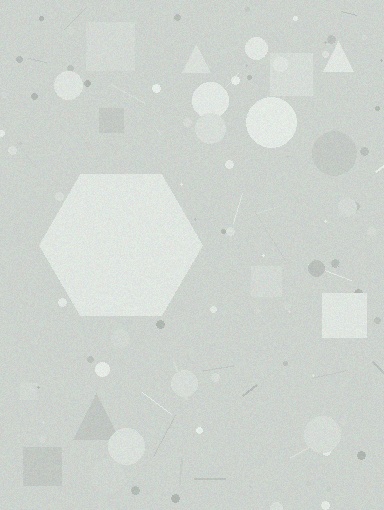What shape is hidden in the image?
A hexagon is hidden in the image.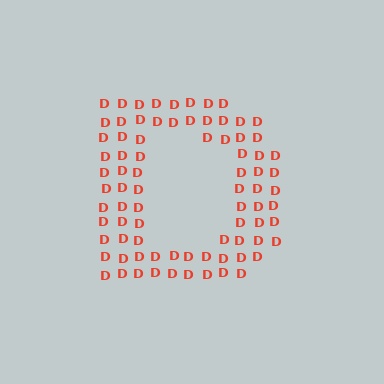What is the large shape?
The large shape is the letter D.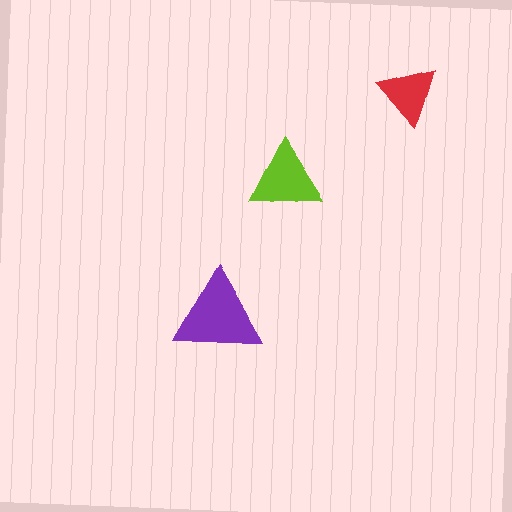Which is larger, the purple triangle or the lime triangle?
The purple one.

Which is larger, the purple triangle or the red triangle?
The purple one.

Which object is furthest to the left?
The purple triangle is leftmost.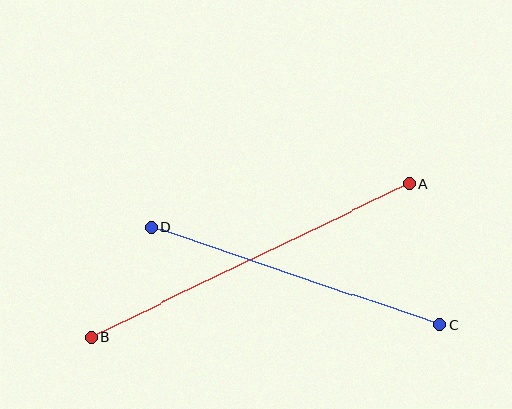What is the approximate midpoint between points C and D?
The midpoint is at approximately (295, 276) pixels.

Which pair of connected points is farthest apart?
Points A and B are farthest apart.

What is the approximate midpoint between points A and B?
The midpoint is at approximately (250, 260) pixels.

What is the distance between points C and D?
The distance is approximately 304 pixels.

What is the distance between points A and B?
The distance is approximately 353 pixels.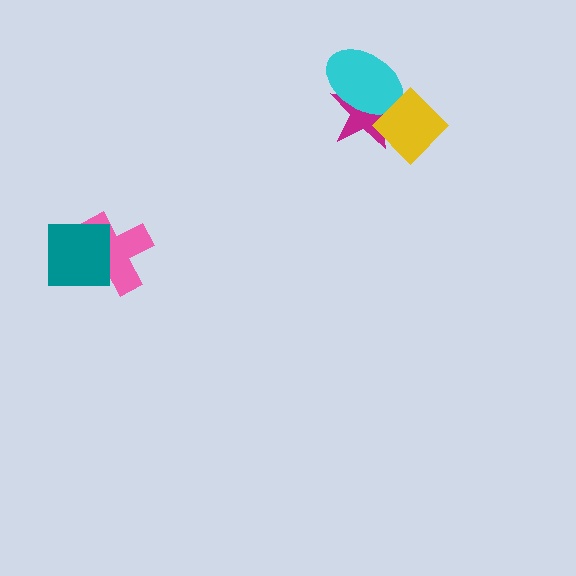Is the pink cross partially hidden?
Yes, it is partially covered by another shape.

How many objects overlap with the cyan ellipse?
2 objects overlap with the cyan ellipse.